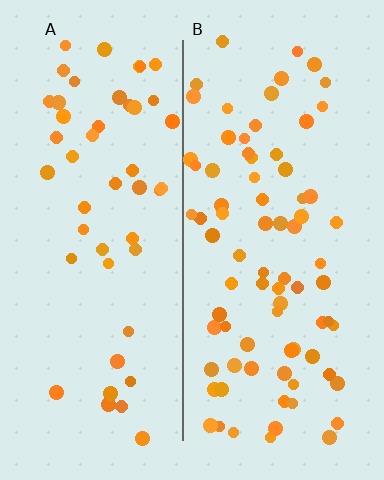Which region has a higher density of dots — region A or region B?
B (the right).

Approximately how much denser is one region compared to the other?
Approximately 1.6× — region B over region A.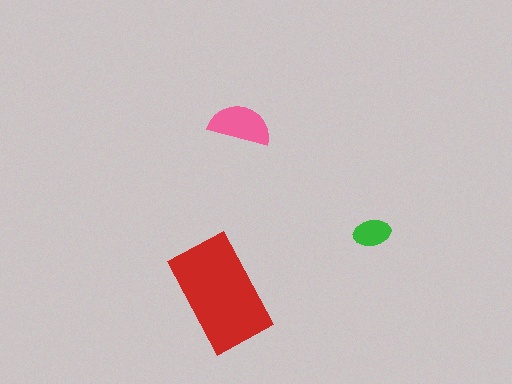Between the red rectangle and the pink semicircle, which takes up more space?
The red rectangle.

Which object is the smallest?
The green ellipse.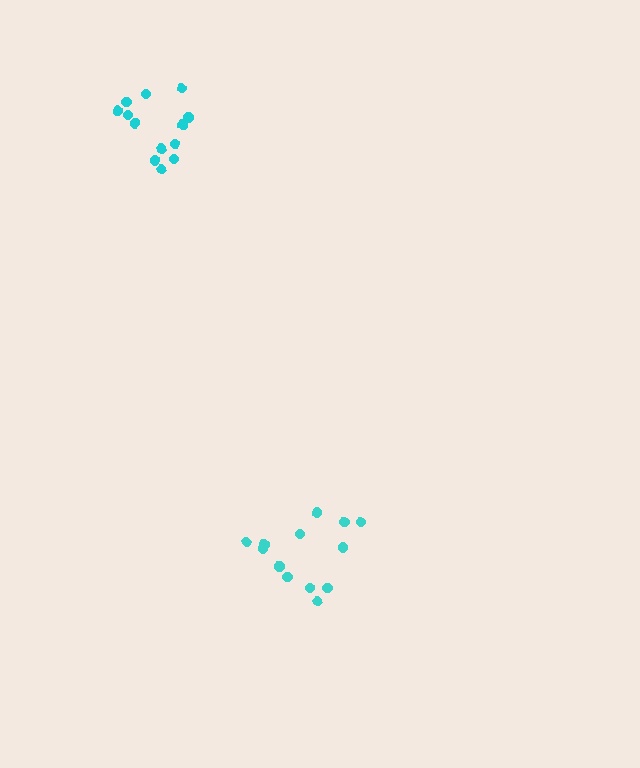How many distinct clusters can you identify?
There are 2 distinct clusters.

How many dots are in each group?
Group 1: 13 dots, Group 2: 13 dots (26 total).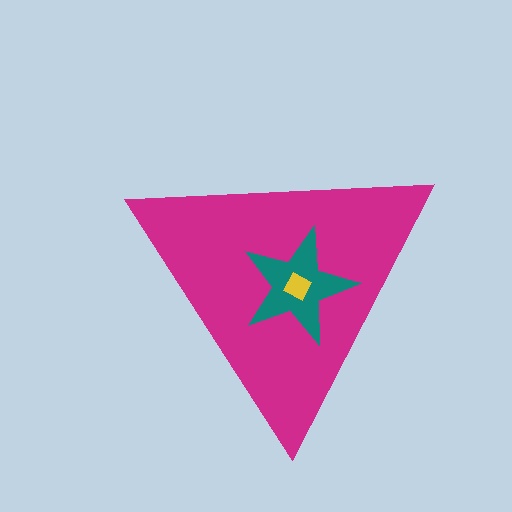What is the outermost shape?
The magenta triangle.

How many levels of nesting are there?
3.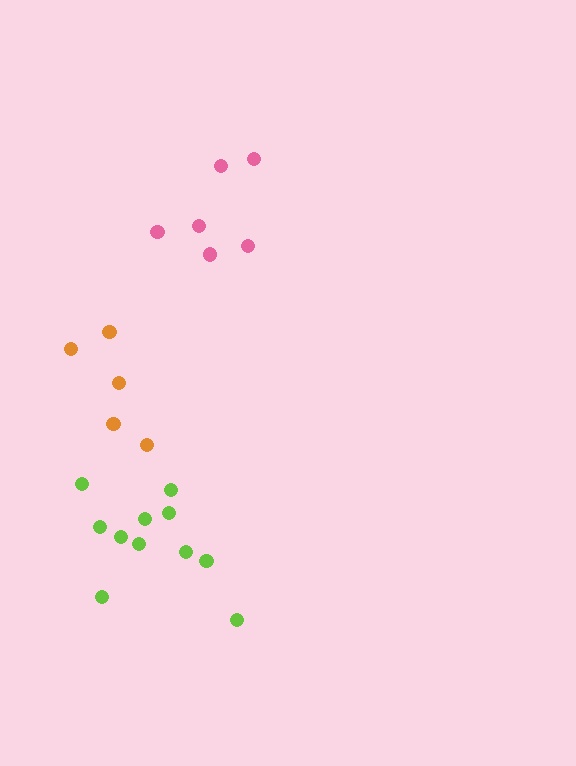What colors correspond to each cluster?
The clusters are colored: lime, pink, orange.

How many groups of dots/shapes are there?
There are 3 groups.